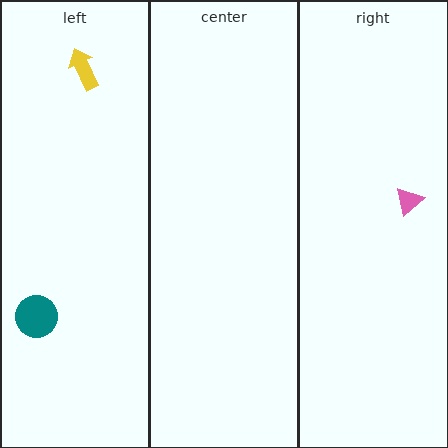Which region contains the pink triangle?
The right region.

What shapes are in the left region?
The teal circle, the yellow arrow.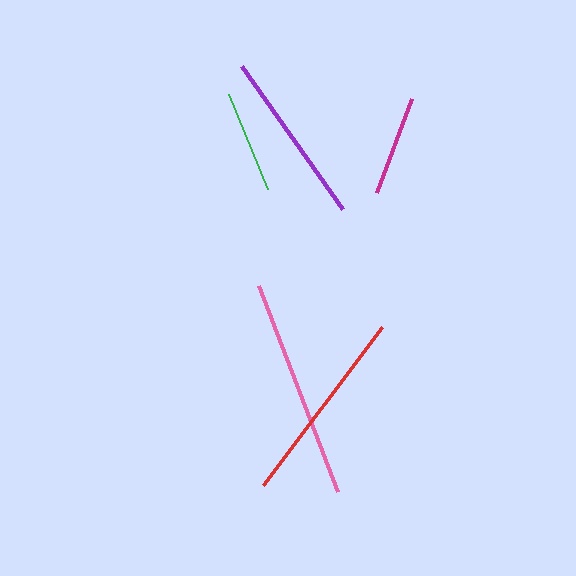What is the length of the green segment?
The green segment is approximately 102 pixels long.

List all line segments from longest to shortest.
From longest to shortest: pink, red, purple, green, magenta.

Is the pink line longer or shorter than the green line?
The pink line is longer than the green line.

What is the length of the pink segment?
The pink segment is approximately 220 pixels long.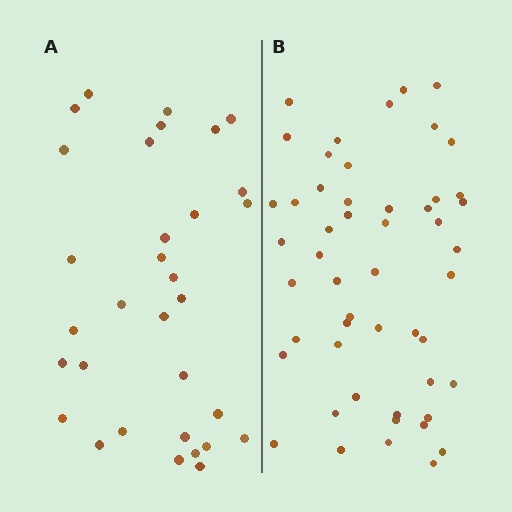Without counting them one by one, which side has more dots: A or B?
Region B (the right region) has more dots.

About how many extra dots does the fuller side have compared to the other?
Region B has approximately 20 more dots than region A.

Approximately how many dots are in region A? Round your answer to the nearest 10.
About 30 dots. (The exact count is 32, which rounds to 30.)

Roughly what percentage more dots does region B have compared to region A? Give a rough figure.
About 60% more.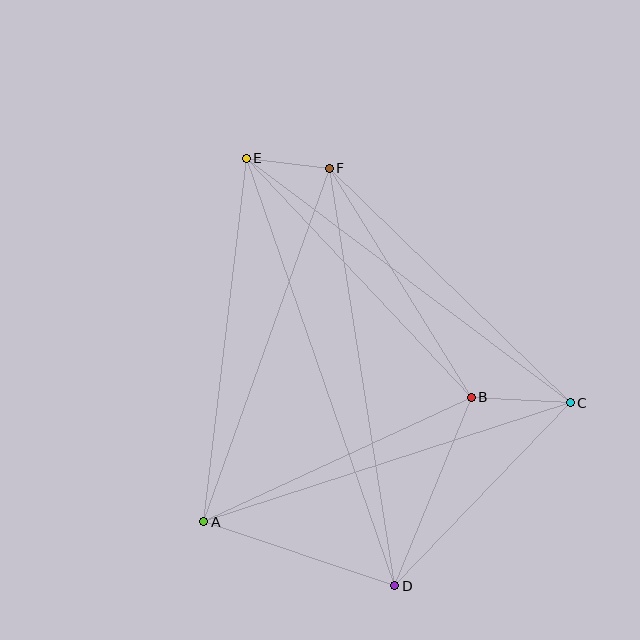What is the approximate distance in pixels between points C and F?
The distance between C and F is approximately 336 pixels.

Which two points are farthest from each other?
Points D and E are farthest from each other.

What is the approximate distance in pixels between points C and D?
The distance between C and D is approximately 253 pixels.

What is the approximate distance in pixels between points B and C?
The distance between B and C is approximately 99 pixels.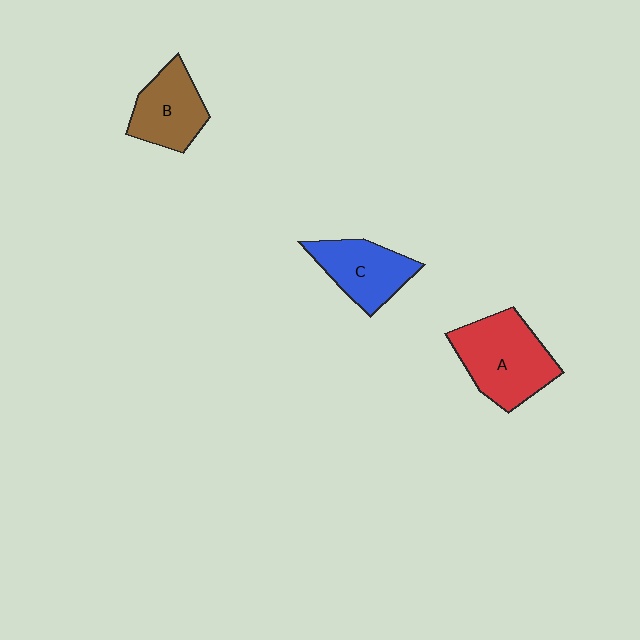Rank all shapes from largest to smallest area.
From largest to smallest: A (red), C (blue), B (brown).